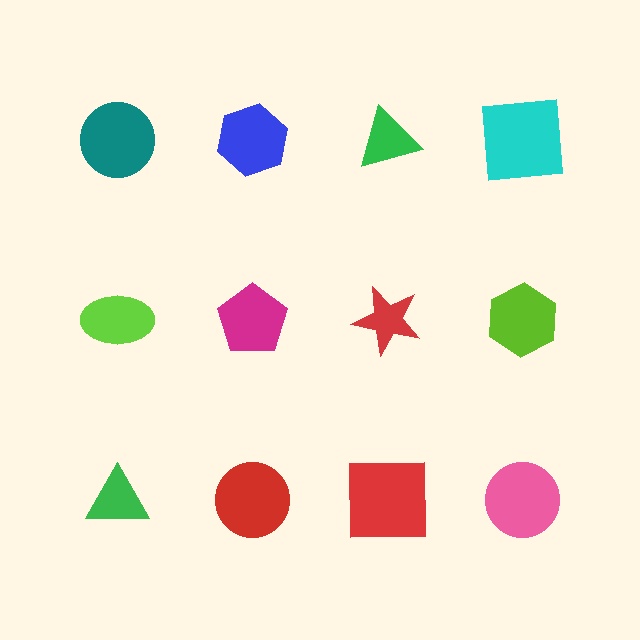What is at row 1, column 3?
A green triangle.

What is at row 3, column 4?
A pink circle.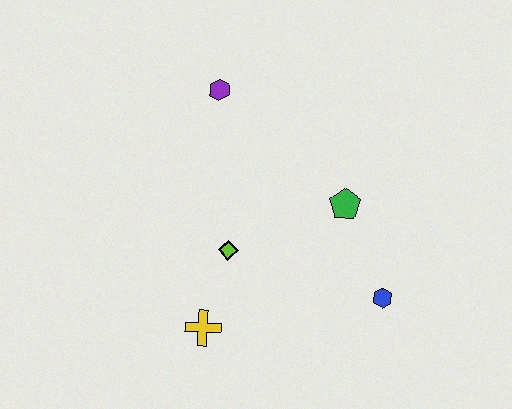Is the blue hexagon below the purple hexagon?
Yes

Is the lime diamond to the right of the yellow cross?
Yes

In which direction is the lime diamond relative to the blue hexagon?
The lime diamond is to the left of the blue hexagon.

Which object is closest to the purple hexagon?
The lime diamond is closest to the purple hexagon.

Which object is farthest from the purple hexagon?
The blue hexagon is farthest from the purple hexagon.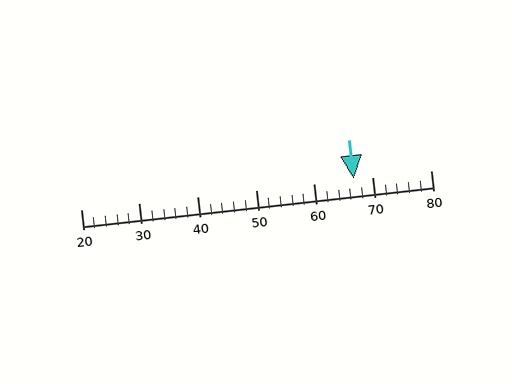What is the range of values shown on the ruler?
The ruler shows values from 20 to 80.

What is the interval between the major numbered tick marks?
The major tick marks are spaced 10 units apart.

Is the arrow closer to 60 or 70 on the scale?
The arrow is closer to 70.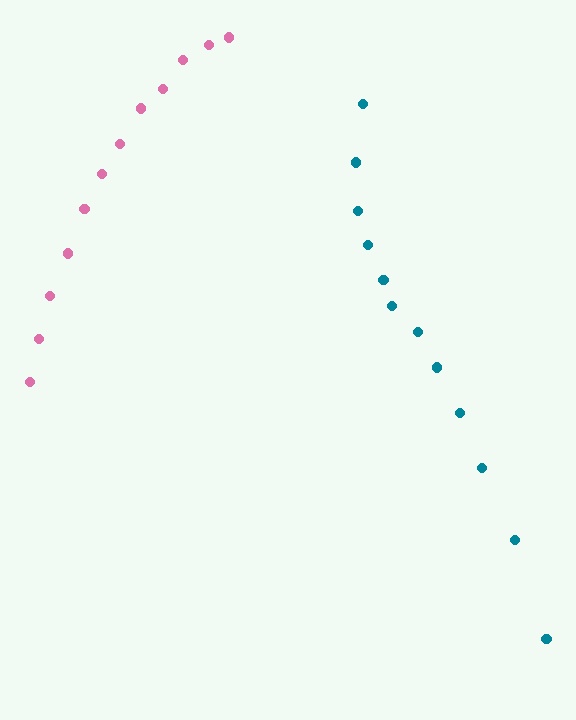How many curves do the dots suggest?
There are 2 distinct paths.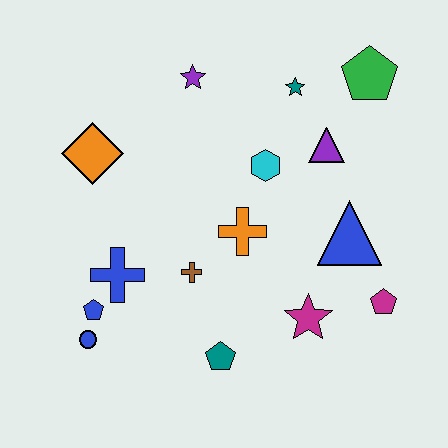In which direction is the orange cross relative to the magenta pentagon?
The orange cross is to the left of the magenta pentagon.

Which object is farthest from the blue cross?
The green pentagon is farthest from the blue cross.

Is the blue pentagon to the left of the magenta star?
Yes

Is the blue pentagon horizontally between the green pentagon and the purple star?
No